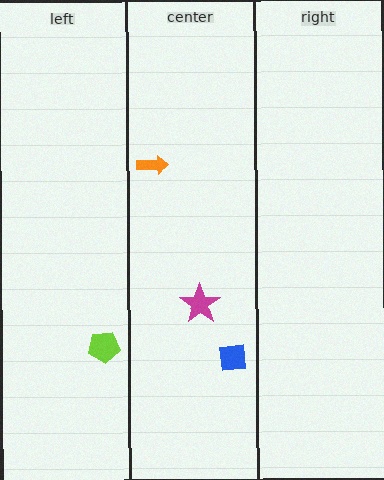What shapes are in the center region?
The orange arrow, the blue square, the magenta star.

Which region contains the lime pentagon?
The left region.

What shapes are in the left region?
The lime pentagon.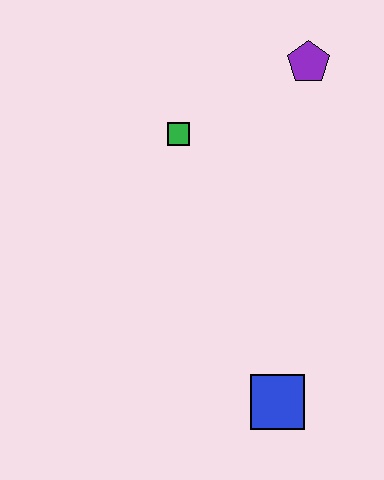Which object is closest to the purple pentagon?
The green square is closest to the purple pentagon.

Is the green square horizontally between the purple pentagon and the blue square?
No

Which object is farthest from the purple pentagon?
The blue square is farthest from the purple pentagon.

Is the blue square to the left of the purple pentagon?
Yes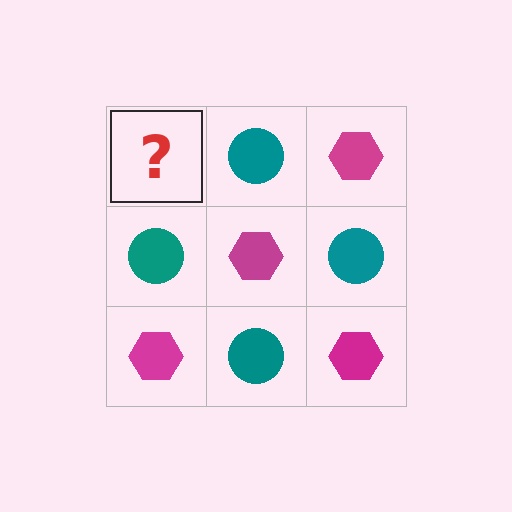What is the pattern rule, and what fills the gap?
The rule is that it alternates magenta hexagon and teal circle in a checkerboard pattern. The gap should be filled with a magenta hexagon.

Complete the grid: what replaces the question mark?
The question mark should be replaced with a magenta hexagon.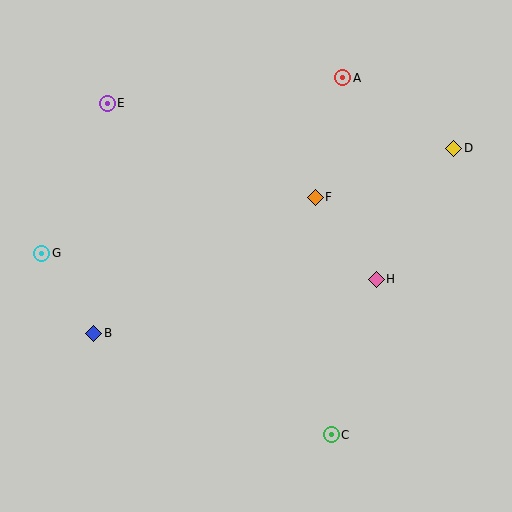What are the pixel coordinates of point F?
Point F is at (315, 197).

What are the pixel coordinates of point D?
Point D is at (454, 148).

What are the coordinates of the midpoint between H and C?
The midpoint between H and C is at (354, 357).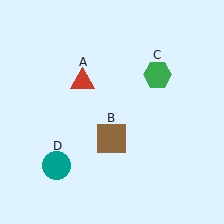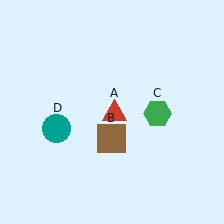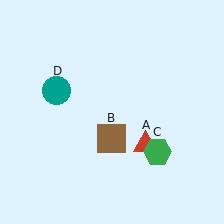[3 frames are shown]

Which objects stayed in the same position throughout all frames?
Brown square (object B) remained stationary.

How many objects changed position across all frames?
3 objects changed position: red triangle (object A), green hexagon (object C), teal circle (object D).